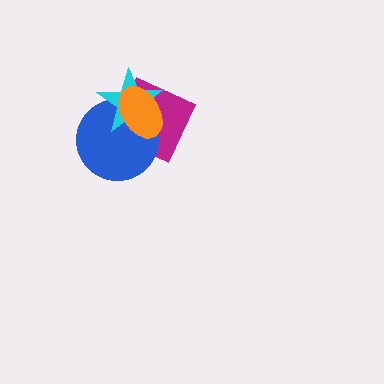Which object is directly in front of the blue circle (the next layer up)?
The cyan star is directly in front of the blue circle.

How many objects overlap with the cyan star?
3 objects overlap with the cyan star.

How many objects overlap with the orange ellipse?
3 objects overlap with the orange ellipse.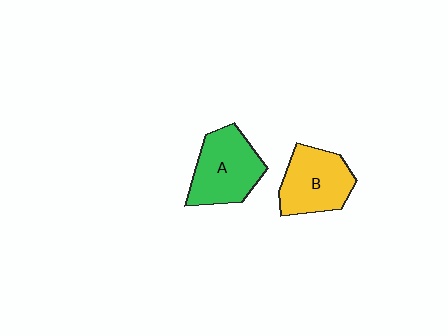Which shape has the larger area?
Shape A (green).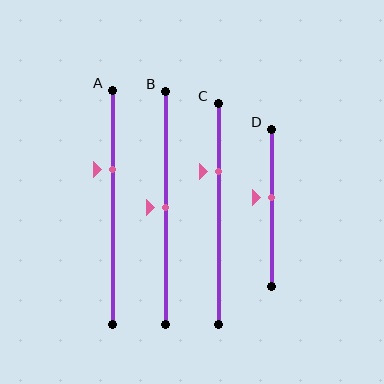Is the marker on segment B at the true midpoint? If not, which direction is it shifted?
Yes, the marker on segment B is at the true midpoint.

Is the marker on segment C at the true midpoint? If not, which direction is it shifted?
No, the marker on segment C is shifted upward by about 19% of the segment length.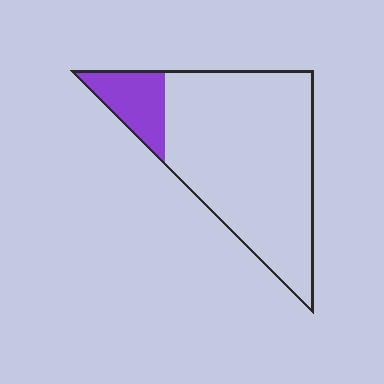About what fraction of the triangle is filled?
About one sixth (1/6).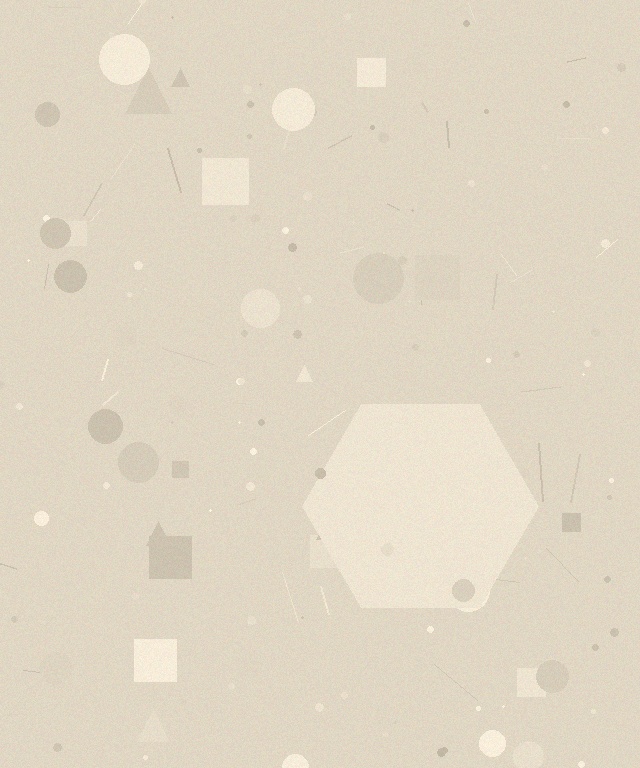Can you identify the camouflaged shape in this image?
The camouflaged shape is a hexagon.